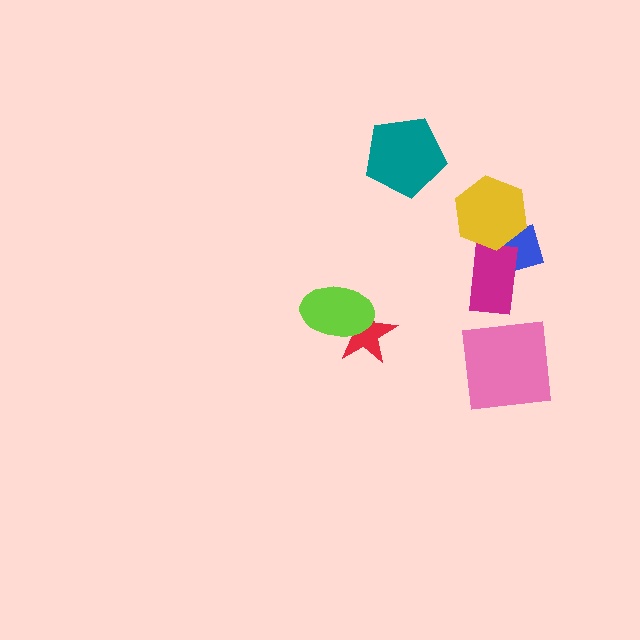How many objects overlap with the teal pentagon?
0 objects overlap with the teal pentagon.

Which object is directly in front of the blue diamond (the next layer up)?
The magenta rectangle is directly in front of the blue diamond.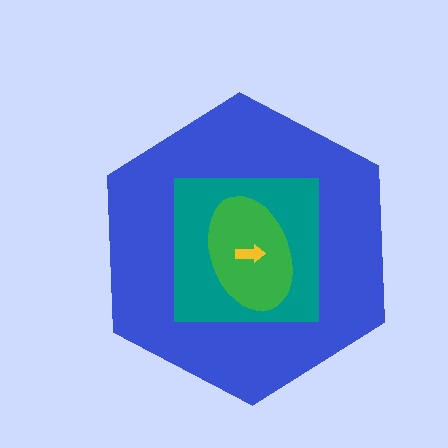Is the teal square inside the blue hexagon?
Yes.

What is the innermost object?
The yellow arrow.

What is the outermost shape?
The blue hexagon.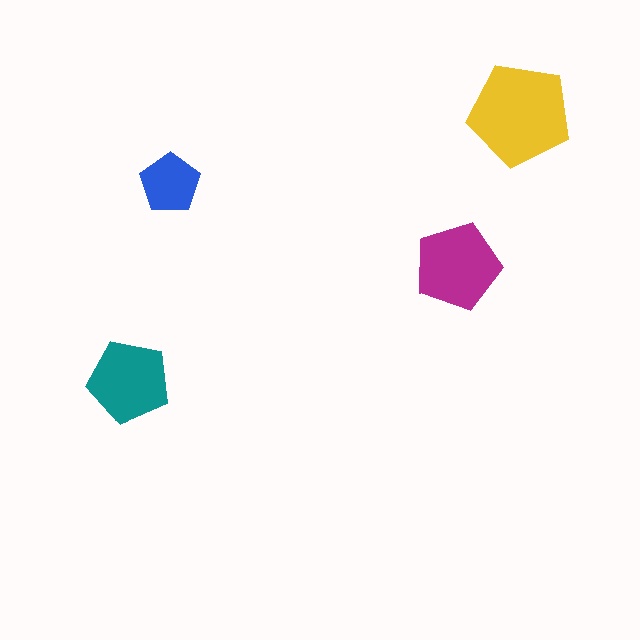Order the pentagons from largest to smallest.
the yellow one, the magenta one, the teal one, the blue one.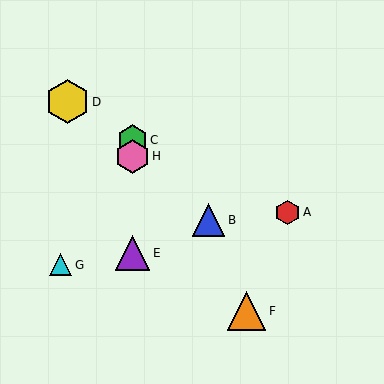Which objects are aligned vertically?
Objects C, E, H are aligned vertically.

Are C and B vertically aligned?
No, C is at x≈132 and B is at x≈208.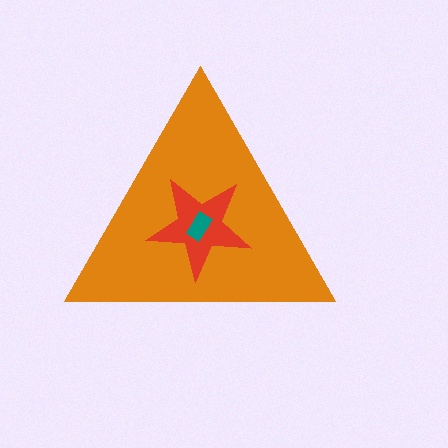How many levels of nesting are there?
3.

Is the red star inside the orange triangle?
Yes.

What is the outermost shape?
The orange triangle.